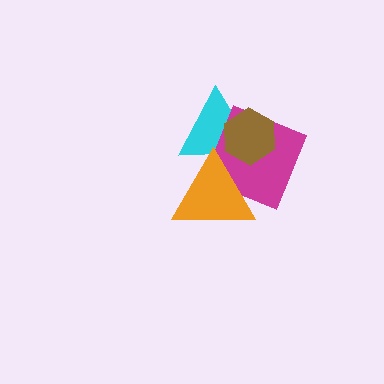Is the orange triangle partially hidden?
No, no other shape covers it.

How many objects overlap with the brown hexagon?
3 objects overlap with the brown hexagon.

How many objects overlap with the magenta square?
3 objects overlap with the magenta square.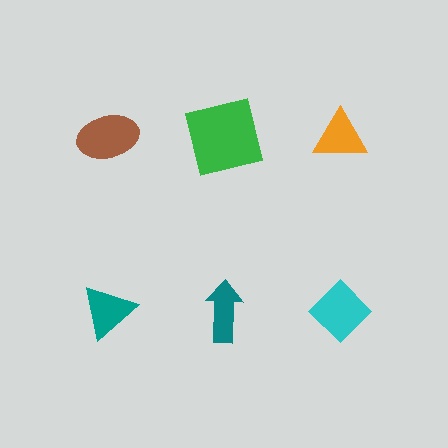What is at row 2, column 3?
A cyan diamond.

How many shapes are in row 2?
3 shapes.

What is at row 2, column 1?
A teal triangle.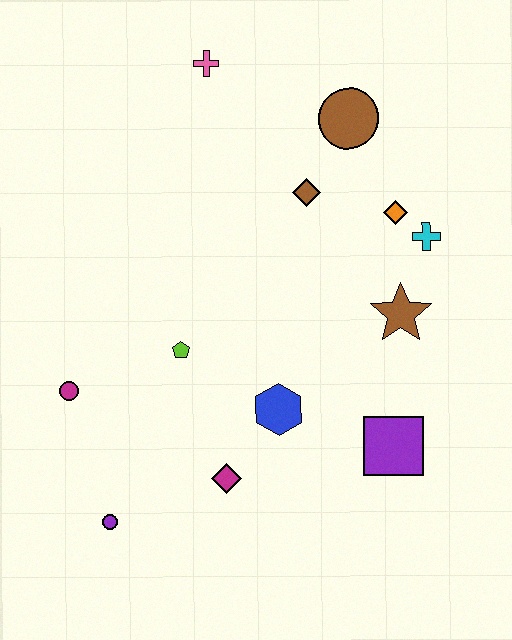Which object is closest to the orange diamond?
The cyan cross is closest to the orange diamond.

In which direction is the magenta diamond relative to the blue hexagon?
The magenta diamond is below the blue hexagon.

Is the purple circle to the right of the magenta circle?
Yes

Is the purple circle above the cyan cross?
No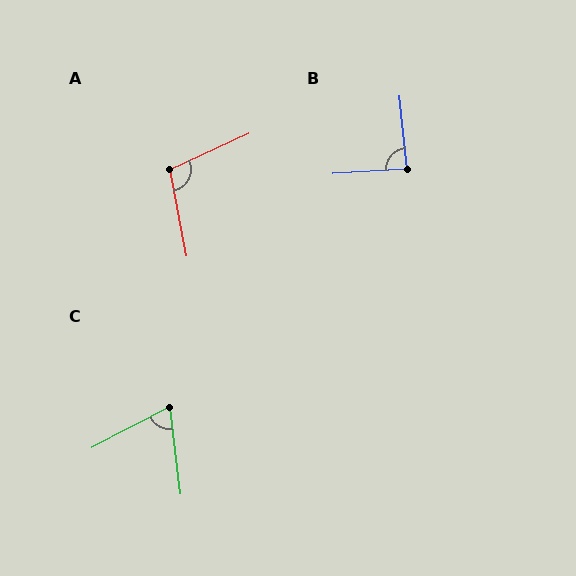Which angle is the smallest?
C, at approximately 70 degrees.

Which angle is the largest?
A, at approximately 104 degrees.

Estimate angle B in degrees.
Approximately 88 degrees.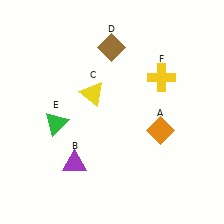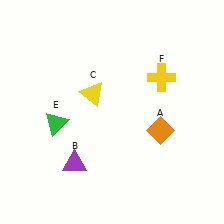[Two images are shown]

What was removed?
The brown diamond (D) was removed in Image 2.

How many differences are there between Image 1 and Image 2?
There is 1 difference between the two images.